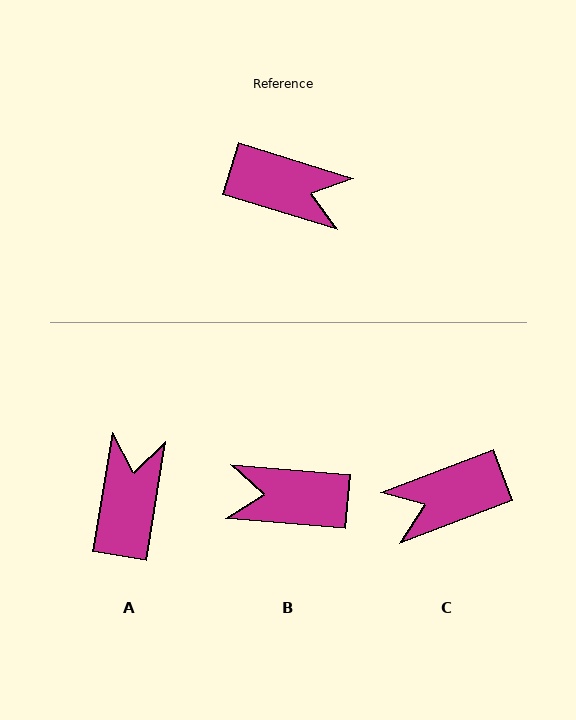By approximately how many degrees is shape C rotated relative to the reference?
Approximately 142 degrees clockwise.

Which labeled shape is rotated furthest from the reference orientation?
B, about 167 degrees away.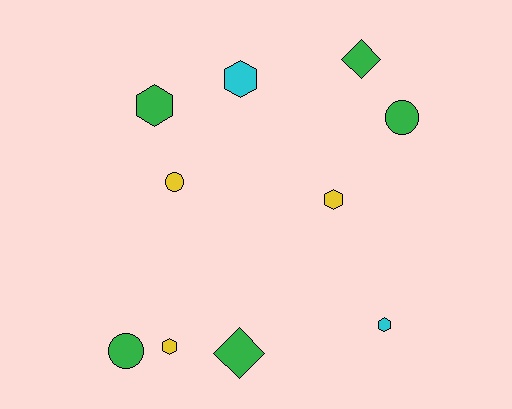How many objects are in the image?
There are 10 objects.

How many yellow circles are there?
There is 1 yellow circle.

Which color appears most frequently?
Green, with 5 objects.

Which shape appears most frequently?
Hexagon, with 5 objects.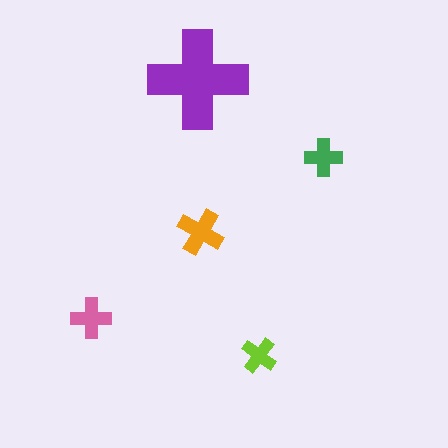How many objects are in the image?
There are 5 objects in the image.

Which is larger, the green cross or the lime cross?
The green one.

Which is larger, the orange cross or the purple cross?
The purple one.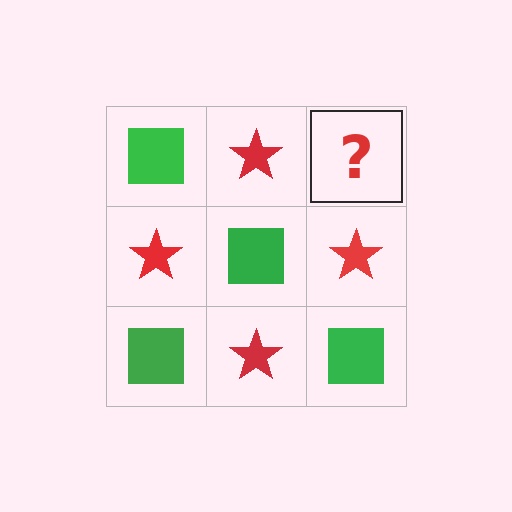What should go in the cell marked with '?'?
The missing cell should contain a green square.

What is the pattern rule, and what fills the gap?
The rule is that it alternates green square and red star in a checkerboard pattern. The gap should be filled with a green square.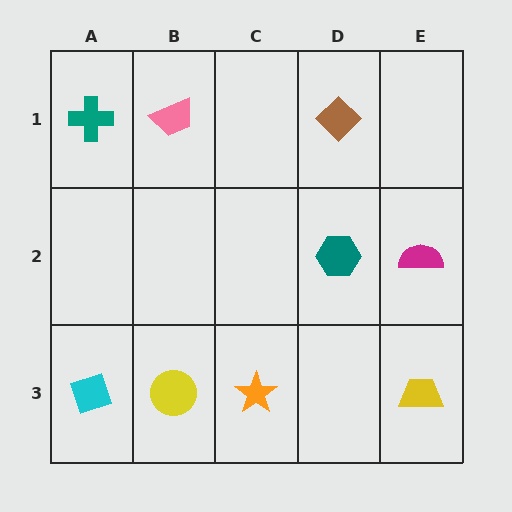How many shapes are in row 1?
3 shapes.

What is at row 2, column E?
A magenta semicircle.